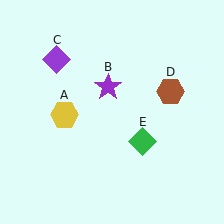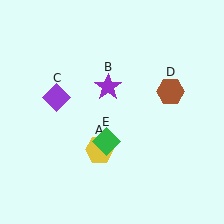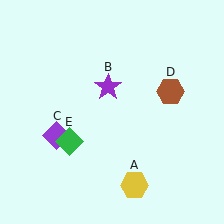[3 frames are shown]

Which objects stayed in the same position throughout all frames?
Purple star (object B) and brown hexagon (object D) remained stationary.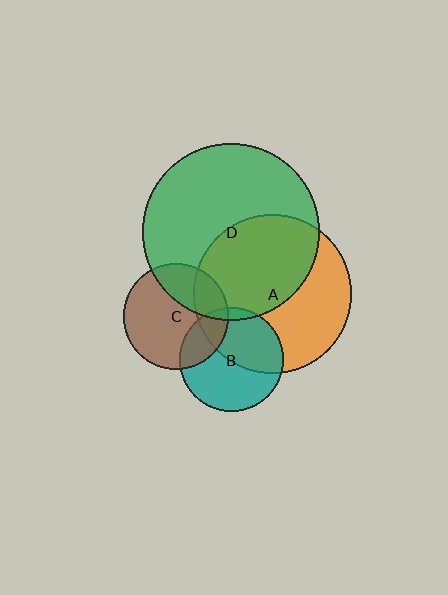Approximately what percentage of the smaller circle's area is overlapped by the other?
Approximately 20%.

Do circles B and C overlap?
Yes.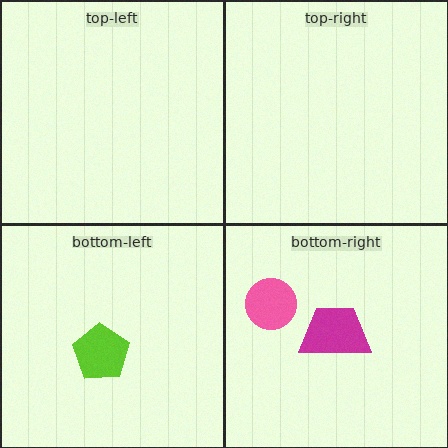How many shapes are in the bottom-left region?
1.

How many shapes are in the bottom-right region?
2.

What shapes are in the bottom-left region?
The lime pentagon.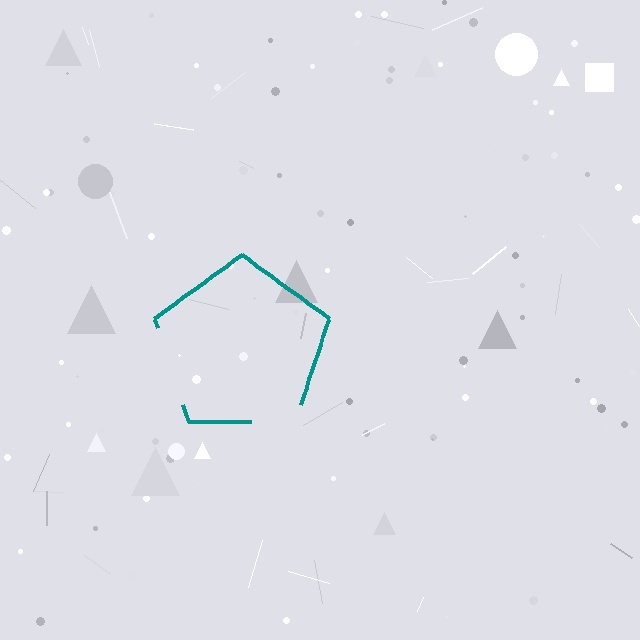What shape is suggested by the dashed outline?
The dashed outline suggests a pentagon.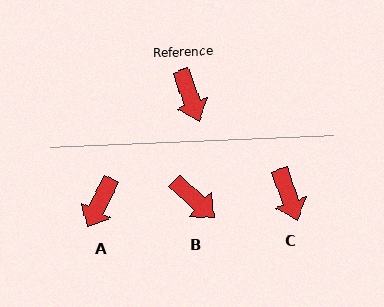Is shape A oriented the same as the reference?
No, it is off by about 47 degrees.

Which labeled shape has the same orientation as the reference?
C.